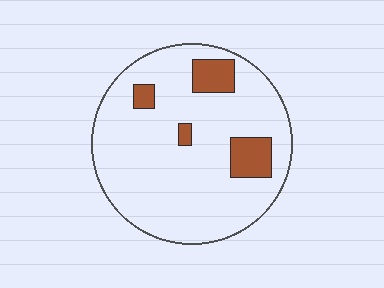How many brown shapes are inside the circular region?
4.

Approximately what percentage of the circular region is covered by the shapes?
Approximately 15%.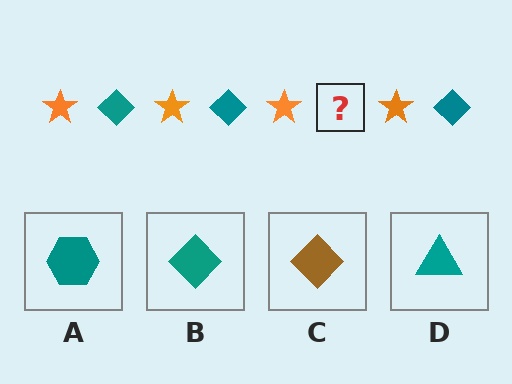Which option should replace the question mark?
Option B.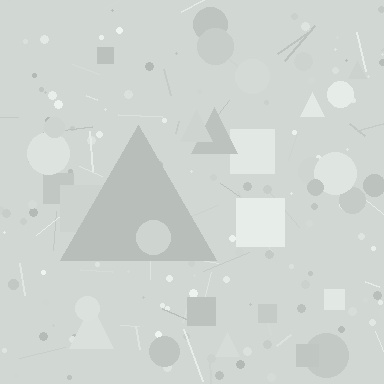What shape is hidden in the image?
A triangle is hidden in the image.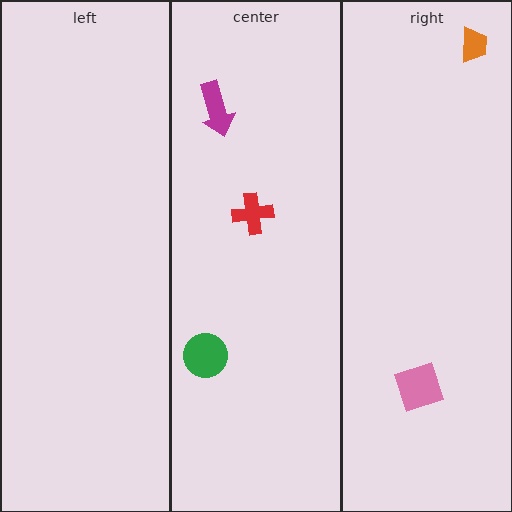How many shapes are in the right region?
2.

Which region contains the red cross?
The center region.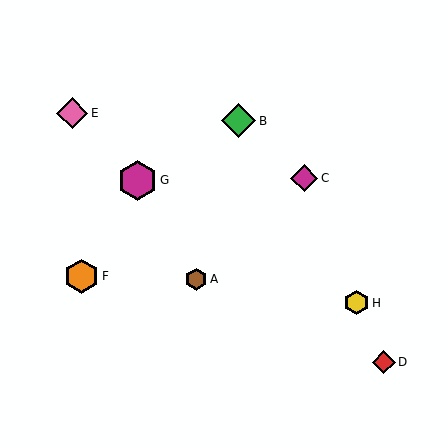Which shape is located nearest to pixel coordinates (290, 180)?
The magenta diamond (labeled C) at (304, 178) is nearest to that location.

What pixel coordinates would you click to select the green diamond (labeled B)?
Click at (239, 121) to select the green diamond B.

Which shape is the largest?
The magenta hexagon (labeled G) is the largest.